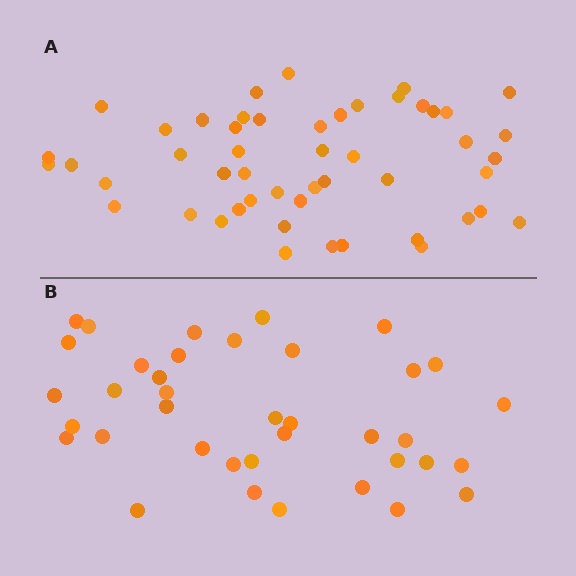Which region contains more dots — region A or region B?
Region A (the top region) has more dots.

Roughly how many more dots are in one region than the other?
Region A has roughly 12 or so more dots than region B.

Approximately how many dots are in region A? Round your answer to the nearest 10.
About 50 dots.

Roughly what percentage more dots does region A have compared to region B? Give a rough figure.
About 30% more.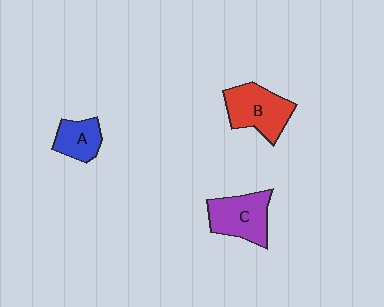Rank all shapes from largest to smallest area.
From largest to smallest: B (red), C (purple), A (blue).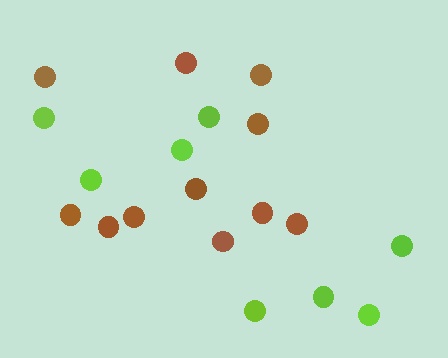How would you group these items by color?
There are 2 groups: one group of brown circles (11) and one group of lime circles (8).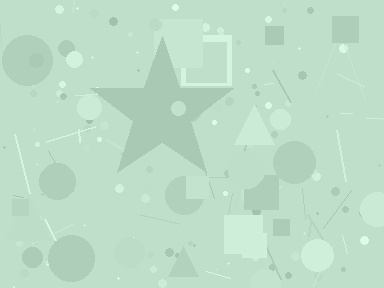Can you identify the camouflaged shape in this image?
The camouflaged shape is a star.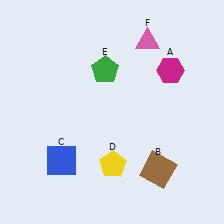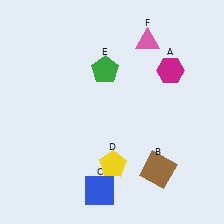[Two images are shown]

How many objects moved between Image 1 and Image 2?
1 object moved between the two images.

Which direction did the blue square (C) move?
The blue square (C) moved right.